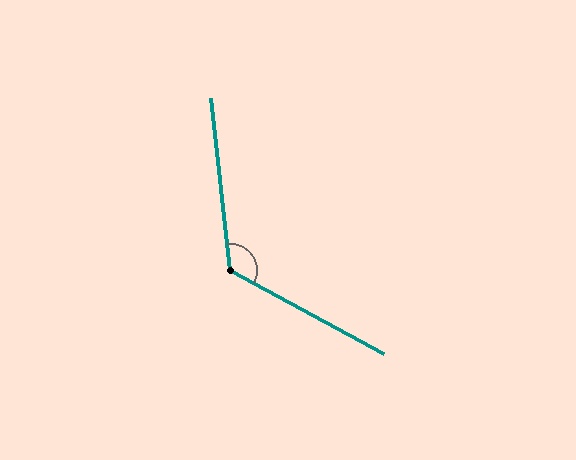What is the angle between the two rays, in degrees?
Approximately 125 degrees.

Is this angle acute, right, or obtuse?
It is obtuse.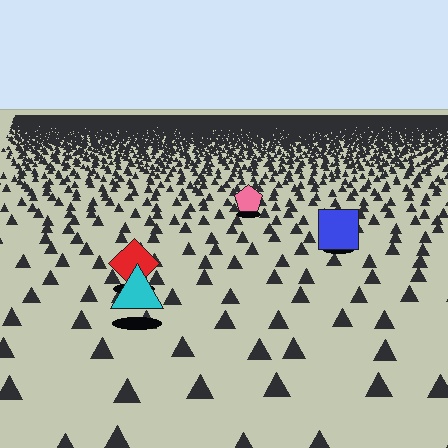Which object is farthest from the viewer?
The pink pentagon is farthest from the viewer. It appears smaller and the ground texture around it is denser.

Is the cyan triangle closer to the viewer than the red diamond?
Yes. The cyan triangle is closer — you can tell from the texture gradient: the ground texture is coarser near it.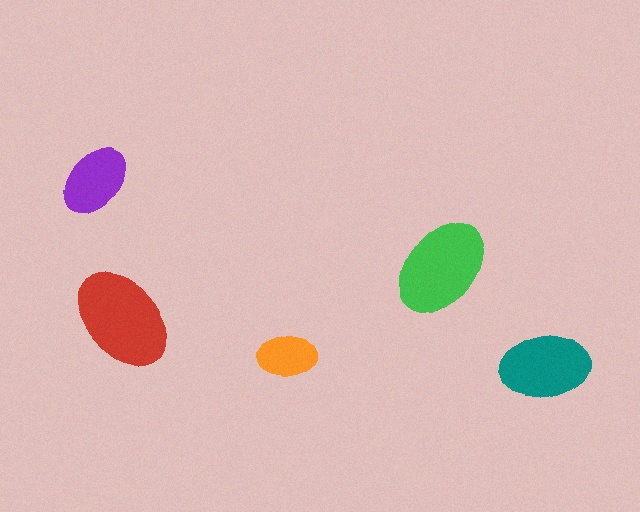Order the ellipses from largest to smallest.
the red one, the green one, the teal one, the purple one, the orange one.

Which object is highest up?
The purple ellipse is topmost.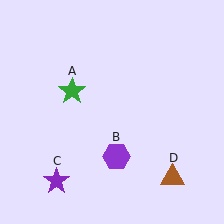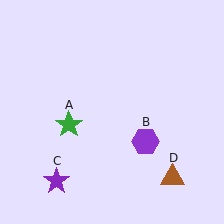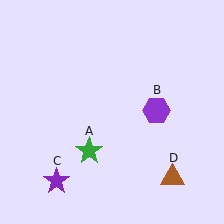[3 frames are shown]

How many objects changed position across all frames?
2 objects changed position: green star (object A), purple hexagon (object B).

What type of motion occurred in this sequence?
The green star (object A), purple hexagon (object B) rotated counterclockwise around the center of the scene.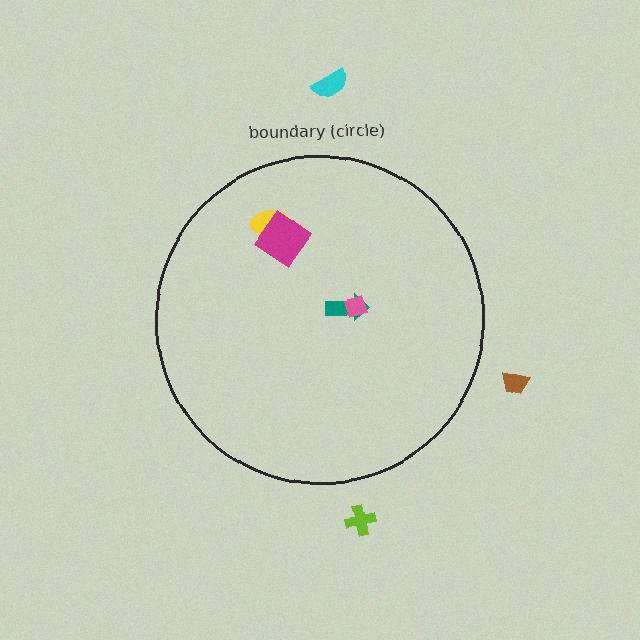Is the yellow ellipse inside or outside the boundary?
Inside.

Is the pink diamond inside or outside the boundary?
Inside.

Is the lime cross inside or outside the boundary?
Outside.